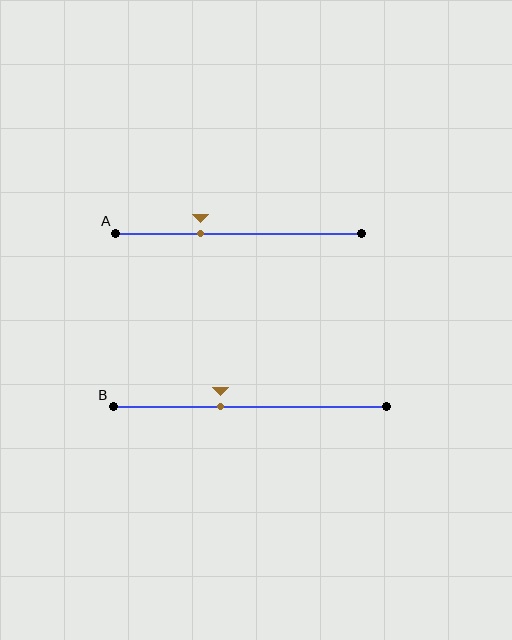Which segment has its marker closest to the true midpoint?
Segment B has its marker closest to the true midpoint.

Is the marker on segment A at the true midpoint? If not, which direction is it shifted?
No, the marker on segment A is shifted to the left by about 15% of the segment length.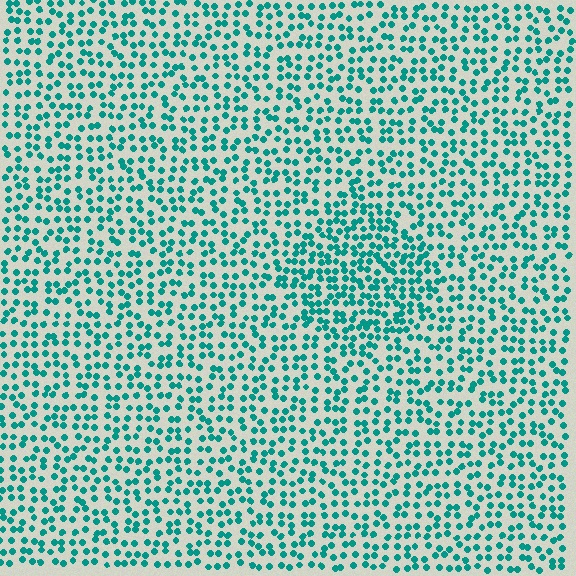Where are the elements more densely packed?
The elements are more densely packed inside the diamond boundary.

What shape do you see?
I see a diamond.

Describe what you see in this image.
The image contains small teal elements arranged at two different densities. A diamond-shaped region is visible where the elements are more densely packed than the surrounding area.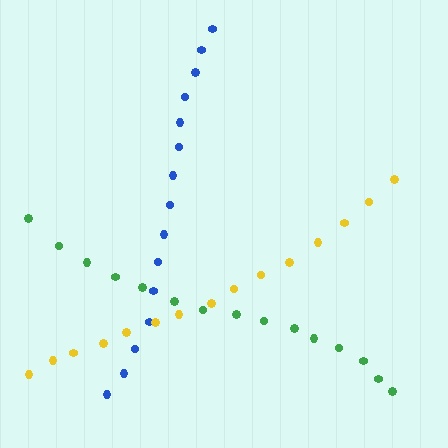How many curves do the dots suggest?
There are 3 distinct paths.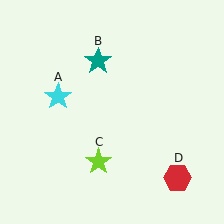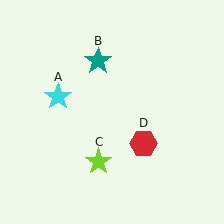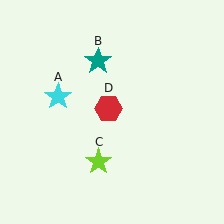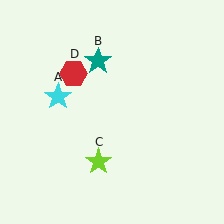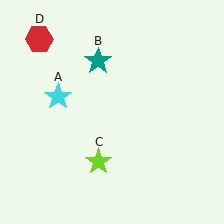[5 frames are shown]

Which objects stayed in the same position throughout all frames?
Cyan star (object A) and teal star (object B) and lime star (object C) remained stationary.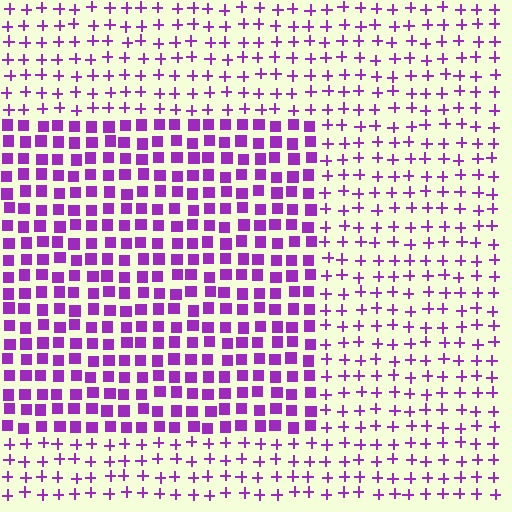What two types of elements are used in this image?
The image uses squares inside the rectangle region and plus signs outside it.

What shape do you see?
I see a rectangle.